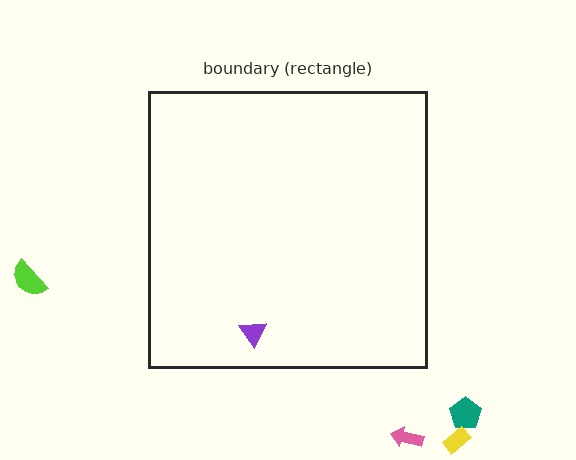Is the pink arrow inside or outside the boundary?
Outside.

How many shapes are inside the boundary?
1 inside, 4 outside.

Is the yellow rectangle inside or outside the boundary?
Outside.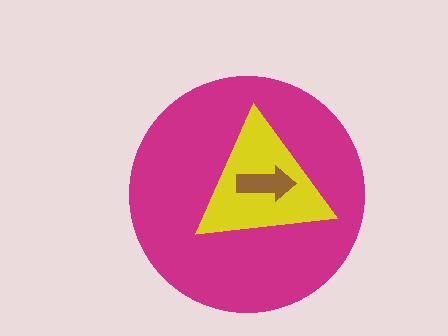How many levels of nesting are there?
3.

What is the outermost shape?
The magenta circle.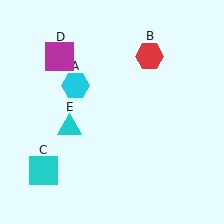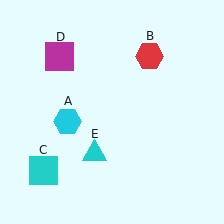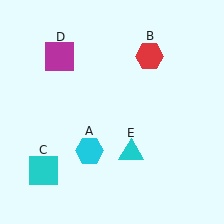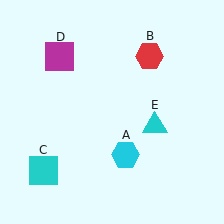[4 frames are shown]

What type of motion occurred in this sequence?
The cyan hexagon (object A), cyan triangle (object E) rotated counterclockwise around the center of the scene.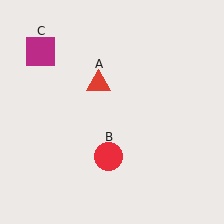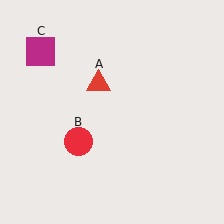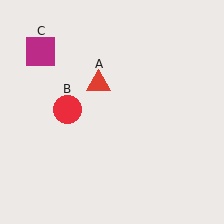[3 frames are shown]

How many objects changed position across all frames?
1 object changed position: red circle (object B).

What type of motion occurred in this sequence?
The red circle (object B) rotated clockwise around the center of the scene.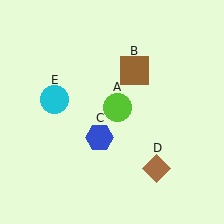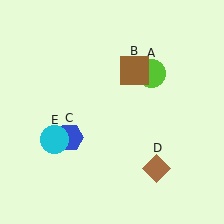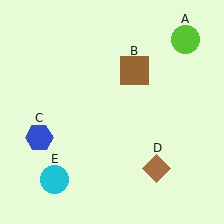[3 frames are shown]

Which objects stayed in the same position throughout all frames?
Brown square (object B) and brown diamond (object D) remained stationary.